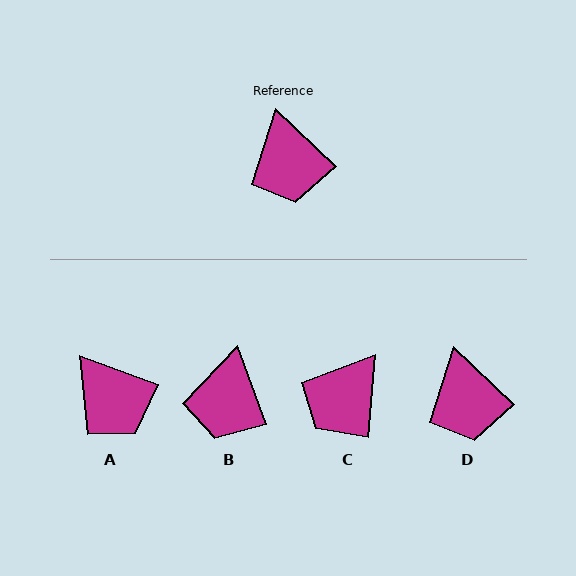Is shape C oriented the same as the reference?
No, it is off by about 51 degrees.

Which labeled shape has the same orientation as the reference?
D.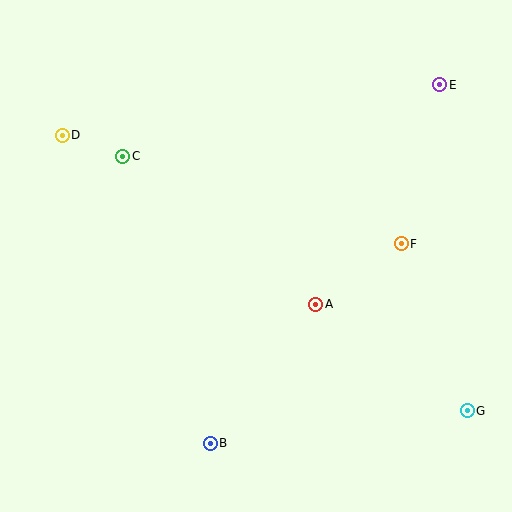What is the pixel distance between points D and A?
The distance between D and A is 305 pixels.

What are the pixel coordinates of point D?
Point D is at (62, 135).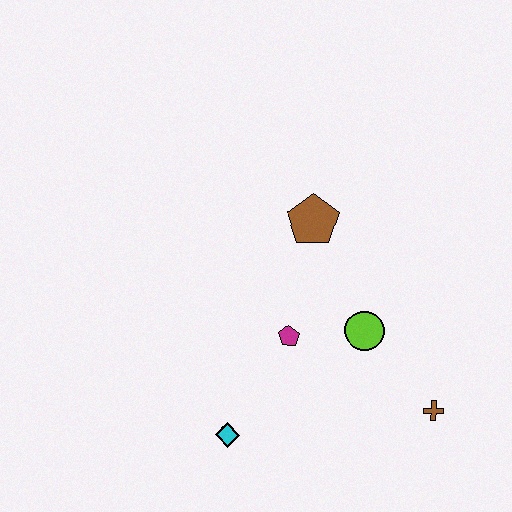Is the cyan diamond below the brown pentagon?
Yes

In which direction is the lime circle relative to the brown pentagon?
The lime circle is below the brown pentagon.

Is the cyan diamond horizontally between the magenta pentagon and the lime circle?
No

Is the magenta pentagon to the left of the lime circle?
Yes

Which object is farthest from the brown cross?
The brown pentagon is farthest from the brown cross.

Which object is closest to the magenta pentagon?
The lime circle is closest to the magenta pentagon.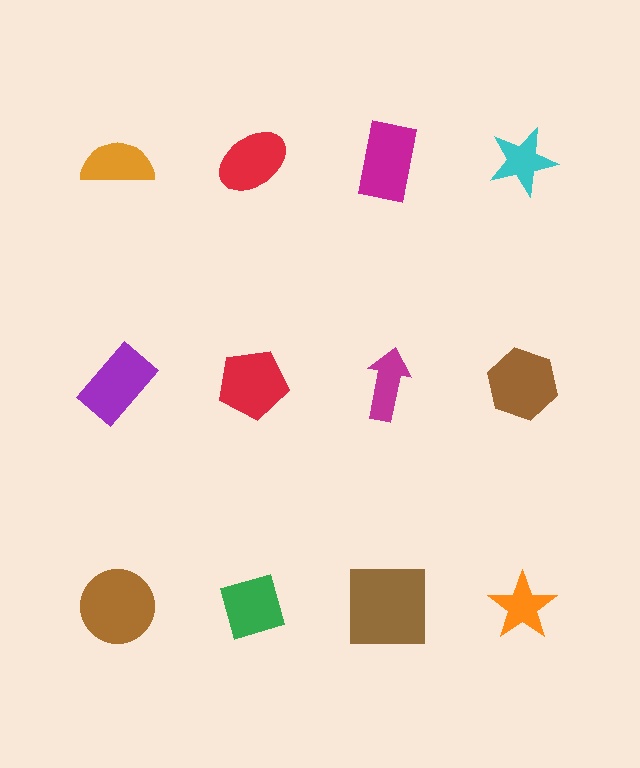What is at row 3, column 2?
A green diamond.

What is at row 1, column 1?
An orange semicircle.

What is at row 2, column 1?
A purple rectangle.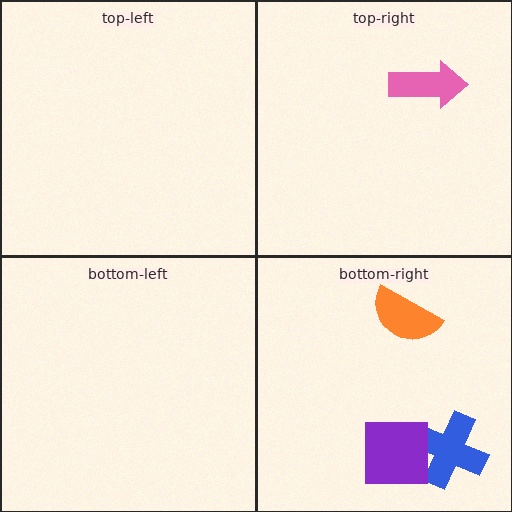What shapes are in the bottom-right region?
The orange semicircle, the blue cross, the purple square.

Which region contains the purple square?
The bottom-right region.